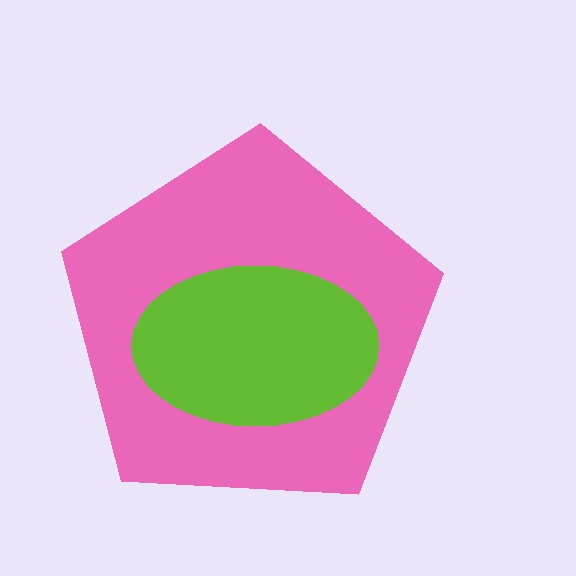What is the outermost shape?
The pink pentagon.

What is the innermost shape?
The lime ellipse.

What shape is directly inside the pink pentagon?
The lime ellipse.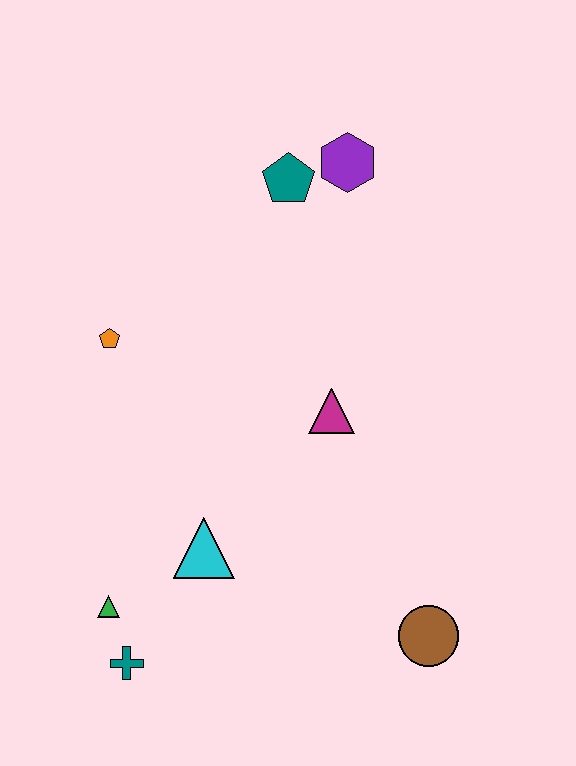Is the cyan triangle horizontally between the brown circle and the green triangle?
Yes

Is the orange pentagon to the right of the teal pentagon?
No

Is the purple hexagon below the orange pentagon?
No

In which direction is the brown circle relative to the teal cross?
The brown circle is to the right of the teal cross.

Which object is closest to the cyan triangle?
The green triangle is closest to the cyan triangle.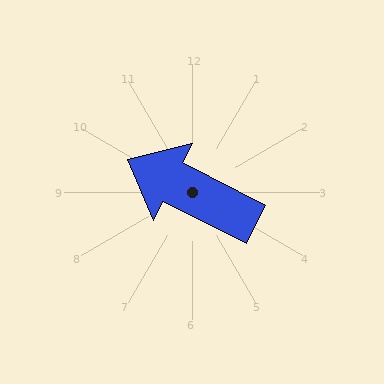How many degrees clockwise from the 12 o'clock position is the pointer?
Approximately 297 degrees.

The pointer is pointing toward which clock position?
Roughly 10 o'clock.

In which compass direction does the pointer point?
Northwest.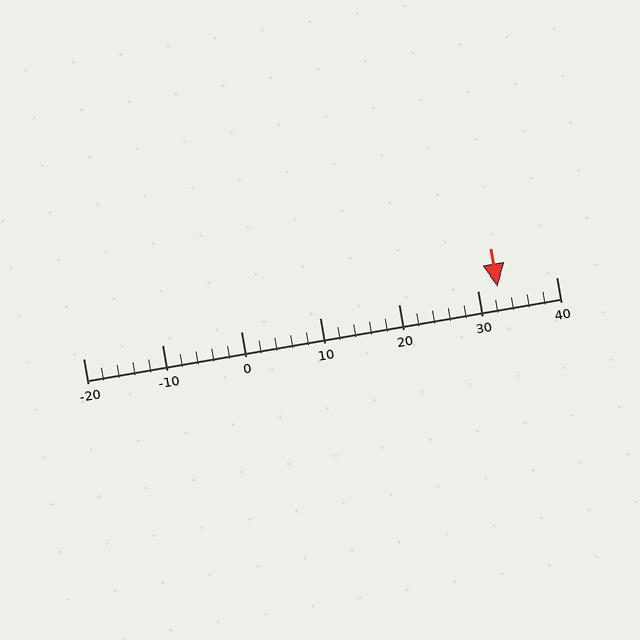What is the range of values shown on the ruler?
The ruler shows values from -20 to 40.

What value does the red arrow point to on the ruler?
The red arrow points to approximately 33.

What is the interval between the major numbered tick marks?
The major tick marks are spaced 10 units apart.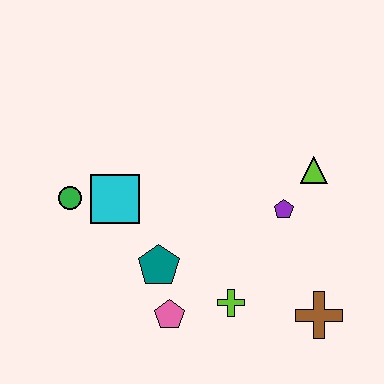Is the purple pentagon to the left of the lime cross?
No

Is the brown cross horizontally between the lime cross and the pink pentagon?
No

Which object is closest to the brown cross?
The lime cross is closest to the brown cross.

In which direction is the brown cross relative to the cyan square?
The brown cross is to the right of the cyan square.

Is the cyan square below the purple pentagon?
No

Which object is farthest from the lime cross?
The green circle is farthest from the lime cross.